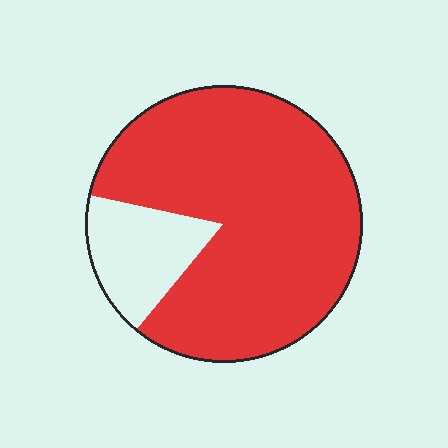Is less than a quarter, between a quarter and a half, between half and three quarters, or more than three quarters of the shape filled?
More than three quarters.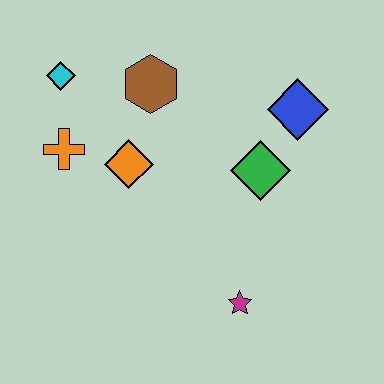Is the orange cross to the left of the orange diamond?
Yes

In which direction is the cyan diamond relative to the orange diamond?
The cyan diamond is above the orange diamond.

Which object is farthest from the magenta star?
The cyan diamond is farthest from the magenta star.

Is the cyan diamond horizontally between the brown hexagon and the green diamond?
No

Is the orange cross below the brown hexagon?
Yes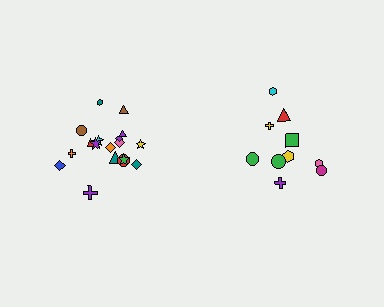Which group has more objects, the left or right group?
The left group.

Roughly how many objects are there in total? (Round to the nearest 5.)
Roughly 30 objects in total.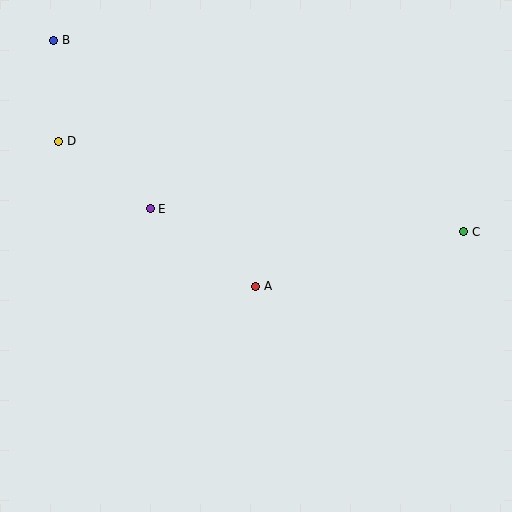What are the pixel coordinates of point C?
Point C is at (464, 232).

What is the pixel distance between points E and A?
The distance between E and A is 131 pixels.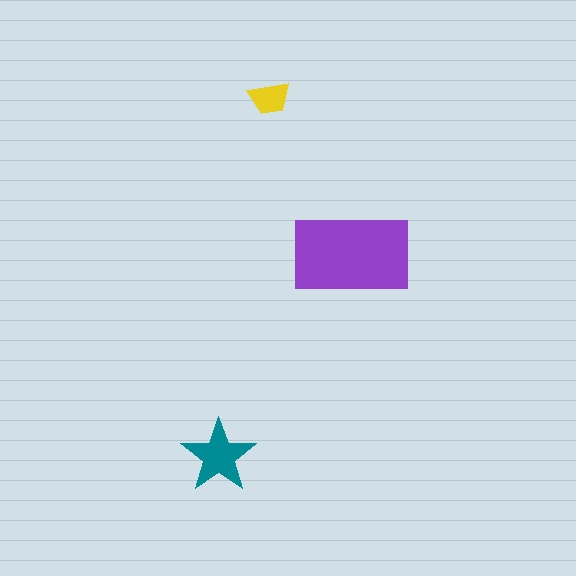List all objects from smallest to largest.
The yellow trapezoid, the teal star, the purple rectangle.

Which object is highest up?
The yellow trapezoid is topmost.